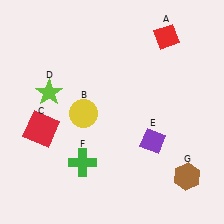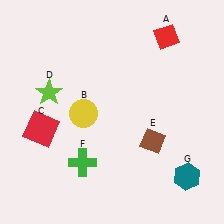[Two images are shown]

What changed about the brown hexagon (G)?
In Image 1, G is brown. In Image 2, it changed to teal.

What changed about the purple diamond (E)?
In Image 1, E is purple. In Image 2, it changed to brown.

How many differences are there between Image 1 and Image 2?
There are 2 differences between the two images.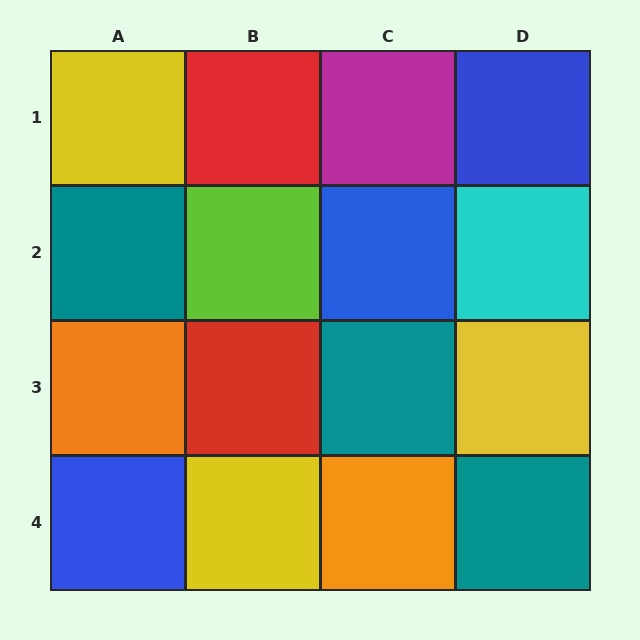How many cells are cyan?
1 cell is cyan.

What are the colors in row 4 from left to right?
Blue, yellow, orange, teal.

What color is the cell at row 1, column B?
Red.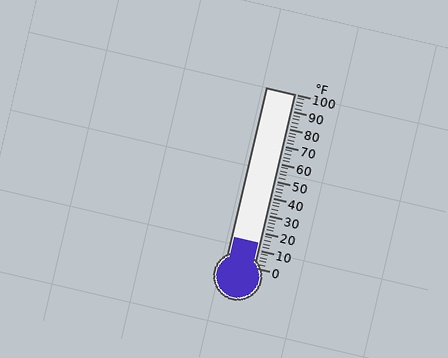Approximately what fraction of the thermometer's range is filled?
The thermometer is filled to approximately 15% of its range.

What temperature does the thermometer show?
The thermometer shows approximately 14°F.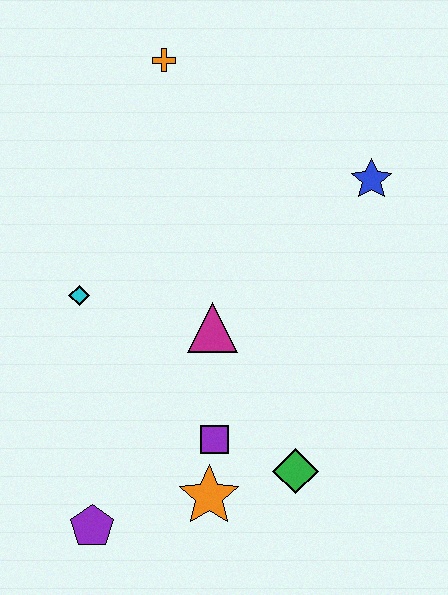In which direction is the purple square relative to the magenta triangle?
The purple square is below the magenta triangle.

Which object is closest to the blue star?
The magenta triangle is closest to the blue star.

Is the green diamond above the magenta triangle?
No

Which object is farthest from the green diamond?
The orange cross is farthest from the green diamond.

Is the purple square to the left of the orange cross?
No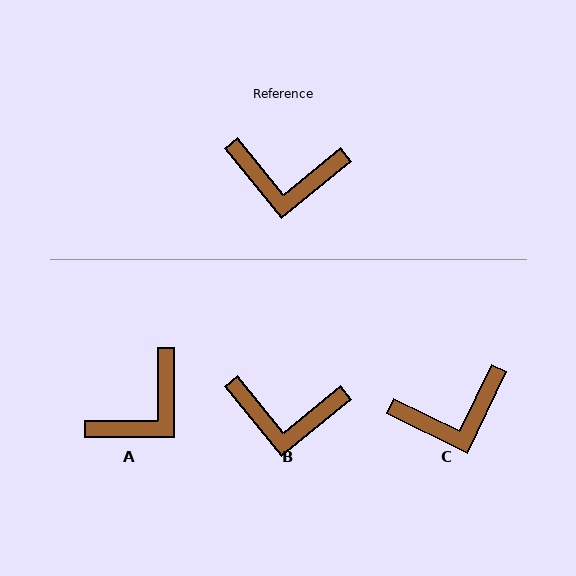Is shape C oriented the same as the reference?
No, it is off by about 25 degrees.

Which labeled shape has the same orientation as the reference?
B.